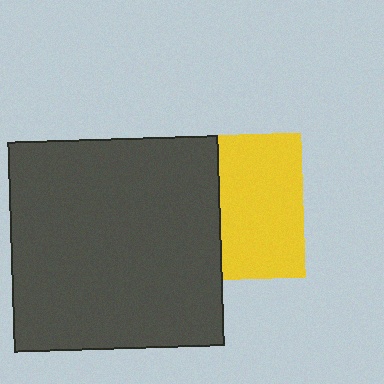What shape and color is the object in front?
The object in front is a dark gray square.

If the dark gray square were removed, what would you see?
You would see the complete yellow square.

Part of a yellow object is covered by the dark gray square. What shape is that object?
It is a square.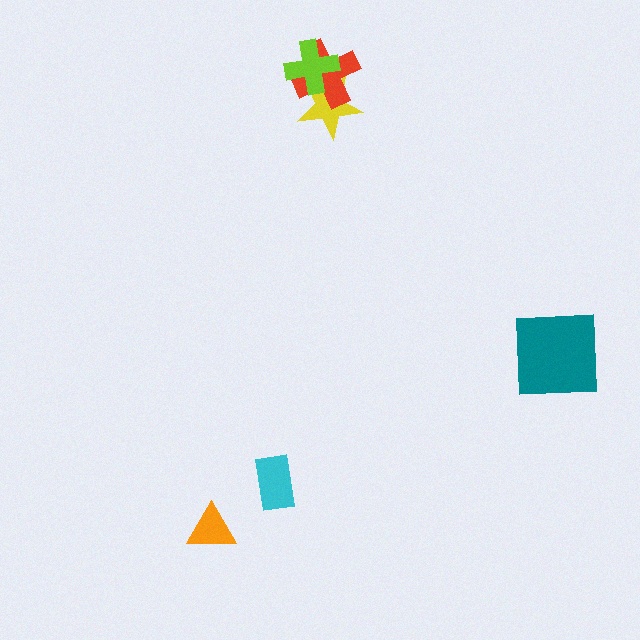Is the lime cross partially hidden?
No, no other shape covers it.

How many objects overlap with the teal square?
0 objects overlap with the teal square.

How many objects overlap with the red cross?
2 objects overlap with the red cross.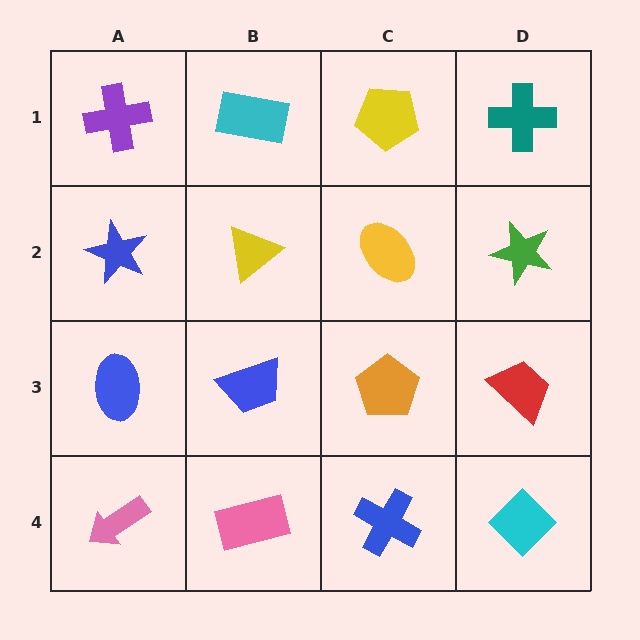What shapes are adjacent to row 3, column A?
A blue star (row 2, column A), a pink arrow (row 4, column A), a blue trapezoid (row 3, column B).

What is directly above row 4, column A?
A blue ellipse.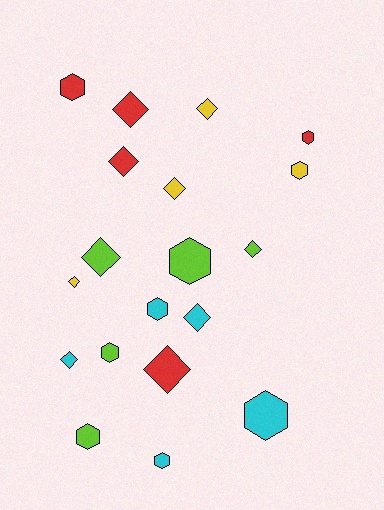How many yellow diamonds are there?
There are 3 yellow diamonds.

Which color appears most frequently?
Cyan, with 5 objects.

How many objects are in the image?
There are 19 objects.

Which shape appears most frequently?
Diamond, with 10 objects.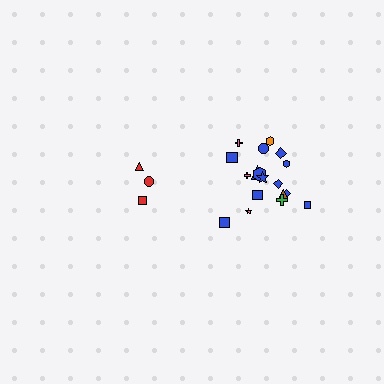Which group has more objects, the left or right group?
The right group.